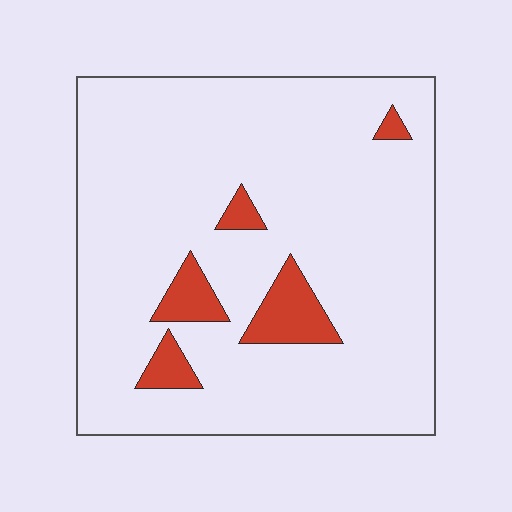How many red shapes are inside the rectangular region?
5.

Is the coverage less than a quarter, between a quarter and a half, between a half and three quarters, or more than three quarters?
Less than a quarter.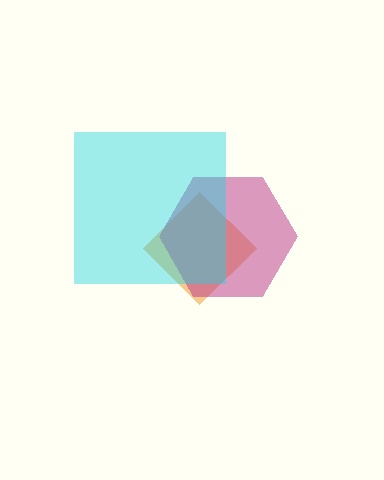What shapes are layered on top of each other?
The layered shapes are: an orange diamond, a magenta hexagon, a cyan square.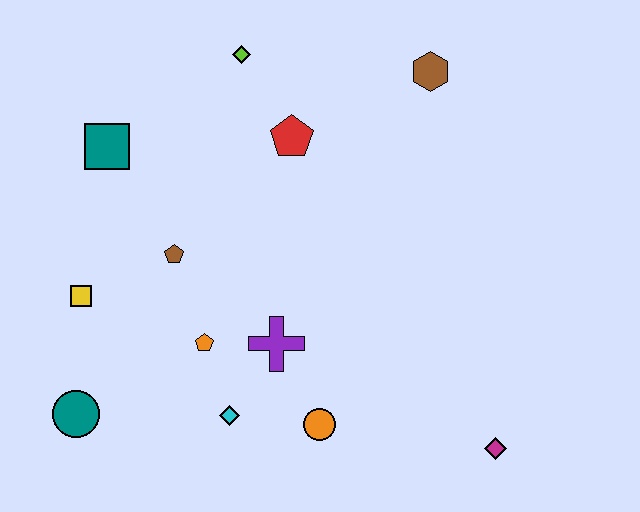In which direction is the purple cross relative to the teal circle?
The purple cross is to the right of the teal circle.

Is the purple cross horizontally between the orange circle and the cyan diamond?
Yes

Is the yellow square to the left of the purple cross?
Yes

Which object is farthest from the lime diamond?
The magenta diamond is farthest from the lime diamond.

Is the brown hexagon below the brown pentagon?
No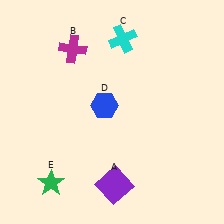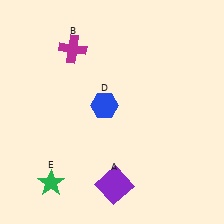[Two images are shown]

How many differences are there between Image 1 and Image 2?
There is 1 difference between the two images.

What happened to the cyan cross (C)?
The cyan cross (C) was removed in Image 2. It was in the top-right area of Image 1.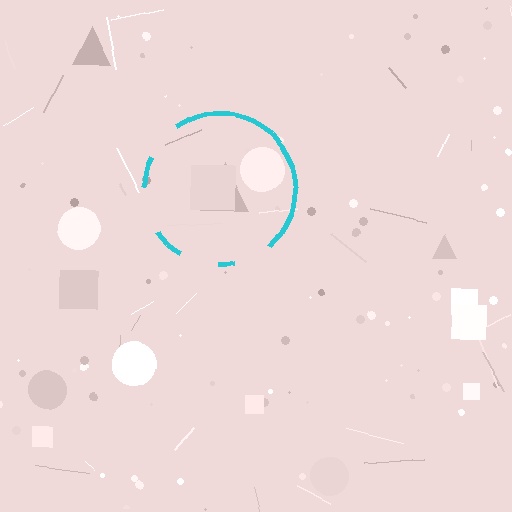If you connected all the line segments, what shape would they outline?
They would outline a circle.